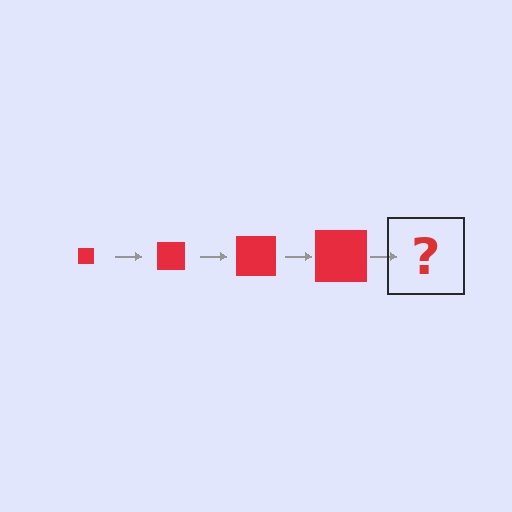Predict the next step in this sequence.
The next step is a red square, larger than the previous one.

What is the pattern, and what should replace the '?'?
The pattern is that the square gets progressively larger each step. The '?' should be a red square, larger than the previous one.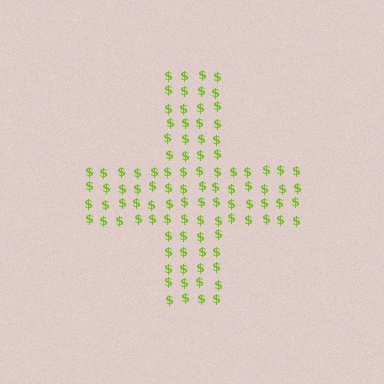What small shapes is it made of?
It is made of small dollar signs.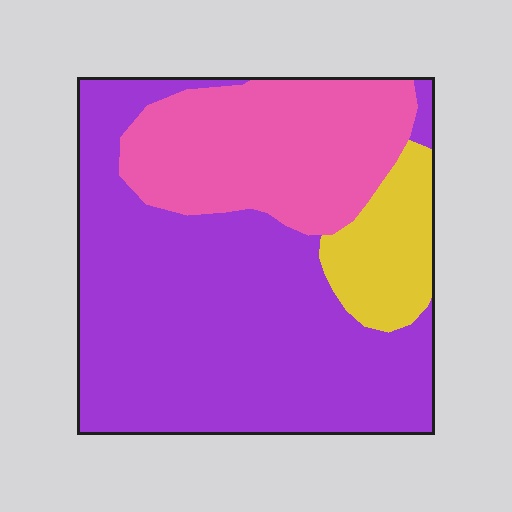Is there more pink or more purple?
Purple.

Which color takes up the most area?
Purple, at roughly 60%.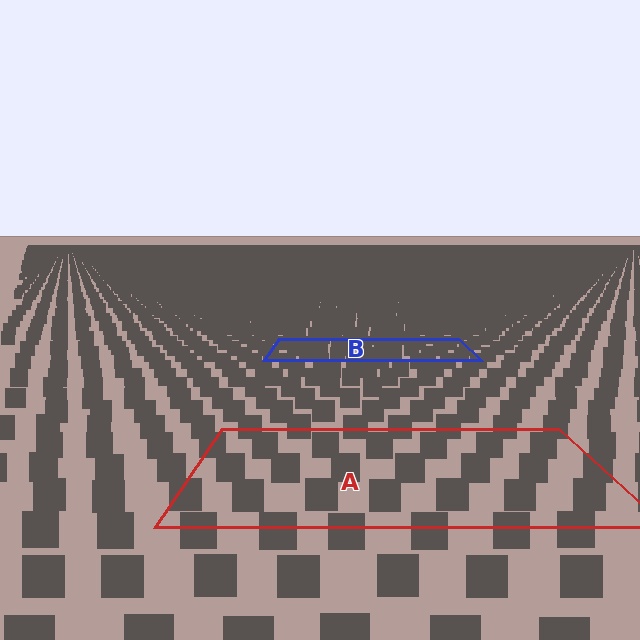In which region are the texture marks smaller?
The texture marks are smaller in region B, because it is farther away.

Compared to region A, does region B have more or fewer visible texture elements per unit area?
Region B has more texture elements per unit area — they are packed more densely because it is farther away.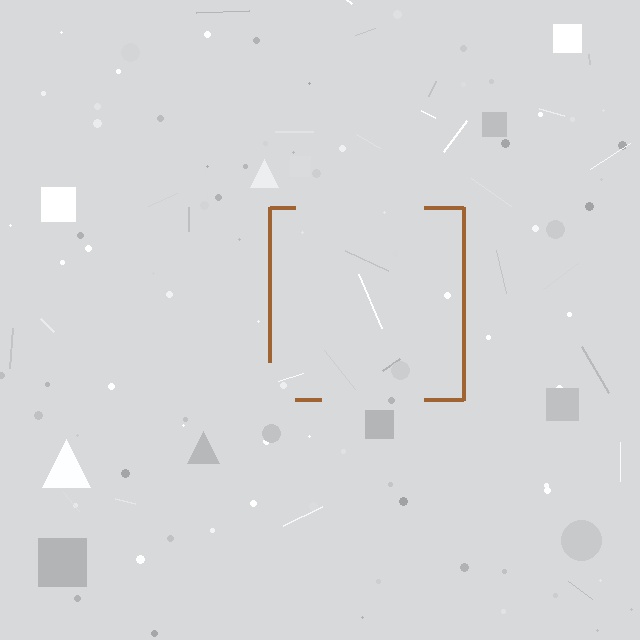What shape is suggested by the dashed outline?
The dashed outline suggests a square.